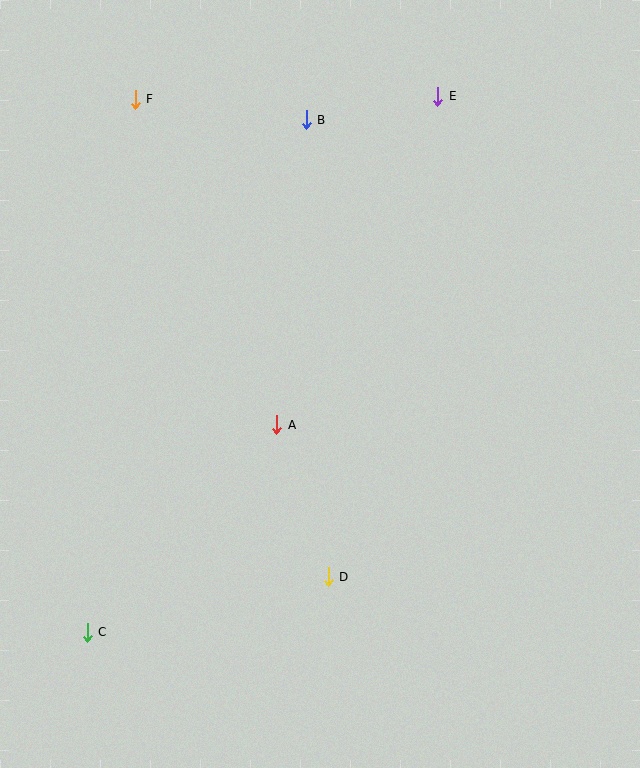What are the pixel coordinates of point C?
Point C is at (87, 632).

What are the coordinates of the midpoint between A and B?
The midpoint between A and B is at (292, 272).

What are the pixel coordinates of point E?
Point E is at (438, 96).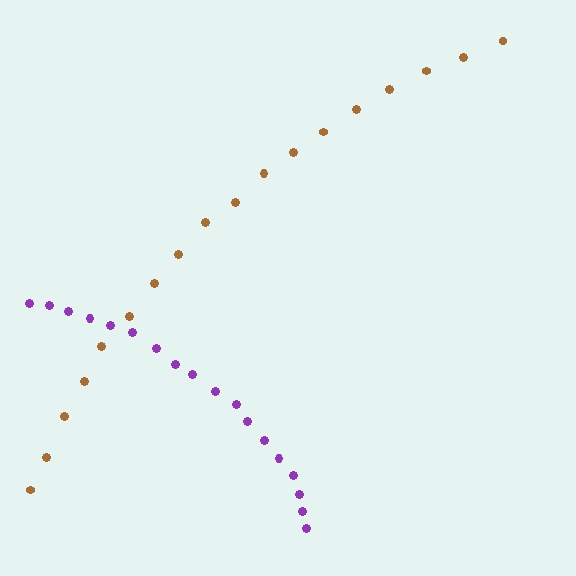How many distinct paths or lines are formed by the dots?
There are 2 distinct paths.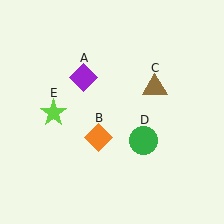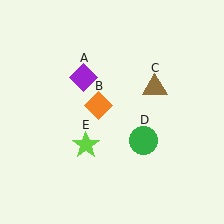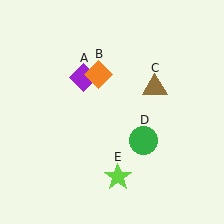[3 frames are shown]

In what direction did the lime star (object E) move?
The lime star (object E) moved down and to the right.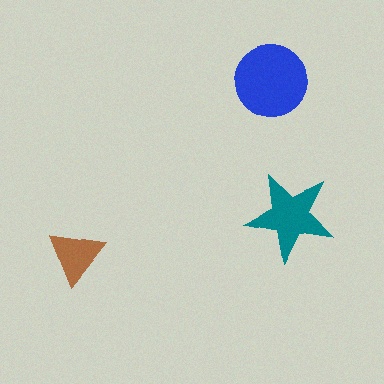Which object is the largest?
The blue circle.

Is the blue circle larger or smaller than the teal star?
Larger.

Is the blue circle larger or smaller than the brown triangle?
Larger.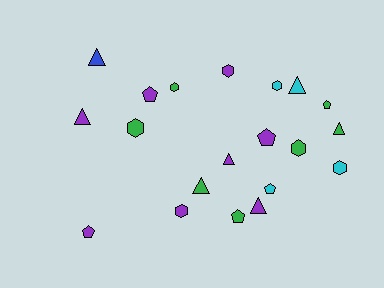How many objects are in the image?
There are 20 objects.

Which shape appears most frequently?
Hexagon, with 7 objects.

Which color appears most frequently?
Purple, with 8 objects.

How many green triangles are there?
There are 2 green triangles.